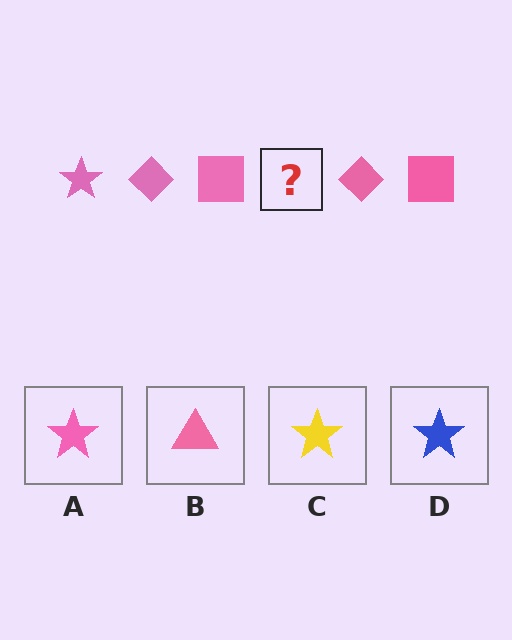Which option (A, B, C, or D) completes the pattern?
A.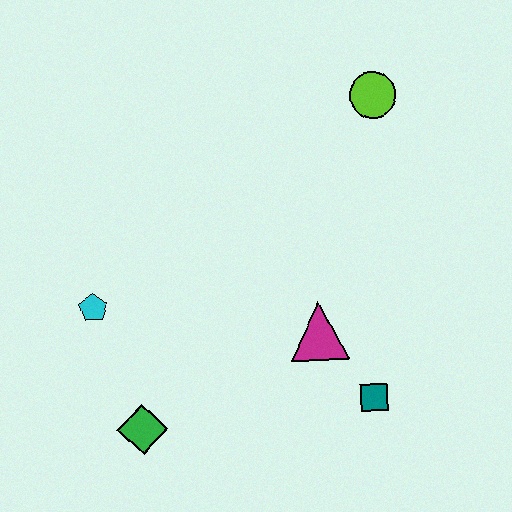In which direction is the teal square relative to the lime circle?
The teal square is below the lime circle.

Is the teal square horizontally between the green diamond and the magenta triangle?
No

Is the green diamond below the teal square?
Yes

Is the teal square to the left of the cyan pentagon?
No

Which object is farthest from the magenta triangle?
The lime circle is farthest from the magenta triangle.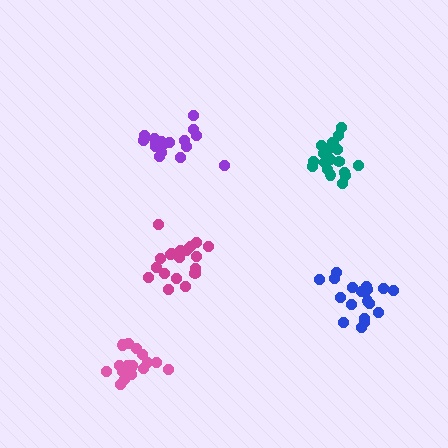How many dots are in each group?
Group 1: 21 dots, Group 2: 17 dots, Group 3: 19 dots, Group 4: 21 dots, Group 5: 18 dots (96 total).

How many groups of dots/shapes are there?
There are 5 groups.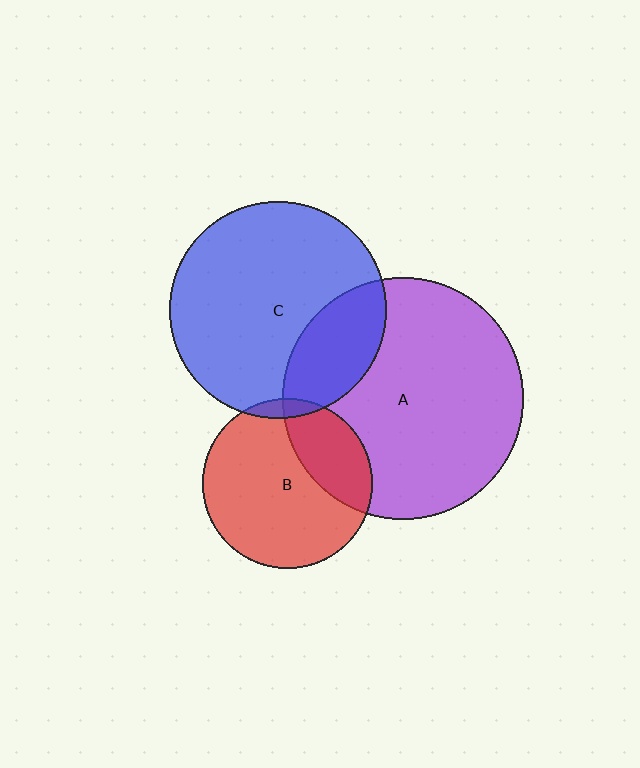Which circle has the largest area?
Circle A (purple).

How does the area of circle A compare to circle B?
Approximately 2.0 times.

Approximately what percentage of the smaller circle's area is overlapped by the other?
Approximately 5%.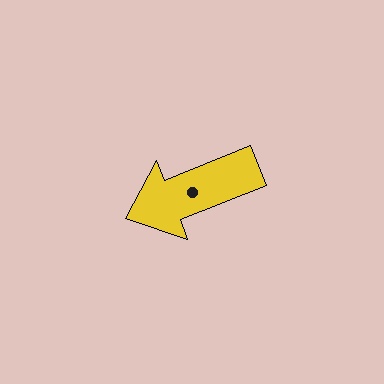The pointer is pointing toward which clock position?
Roughly 8 o'clock.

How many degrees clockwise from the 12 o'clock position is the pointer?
Approximately 248 degrees.